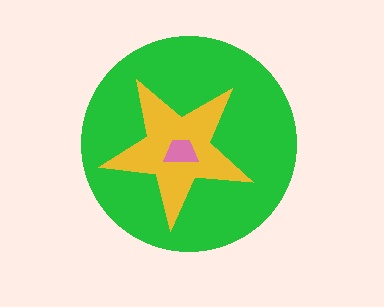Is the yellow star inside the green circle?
Yes.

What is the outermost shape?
The green circle.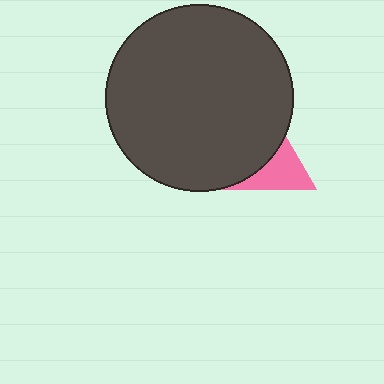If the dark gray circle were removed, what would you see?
You would see the complete pink triangle.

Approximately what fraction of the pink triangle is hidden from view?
Roughly 56% of the pink triangle is hidden behind the dark gray circle.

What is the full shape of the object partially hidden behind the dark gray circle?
The partially hidden object is a pink triangle.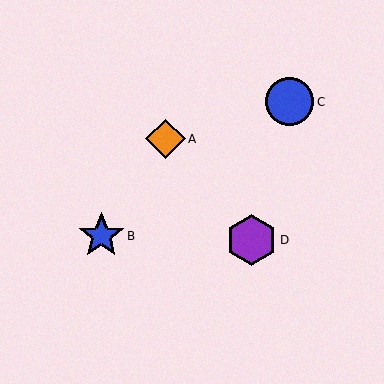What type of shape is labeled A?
Shape A is an orange diamond.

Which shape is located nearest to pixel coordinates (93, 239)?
The blue star (labeled B) at (101, 236) is nearest to that location.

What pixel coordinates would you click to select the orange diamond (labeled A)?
Click at (165, 139) to select the orange diamond A.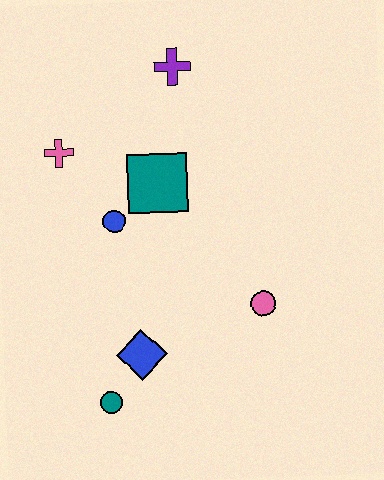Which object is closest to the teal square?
The blue circle is closest to the teal square.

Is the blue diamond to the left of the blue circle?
No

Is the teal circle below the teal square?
Yes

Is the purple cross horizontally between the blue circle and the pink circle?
Yes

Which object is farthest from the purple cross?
The teal circle is farthest from the purple cross.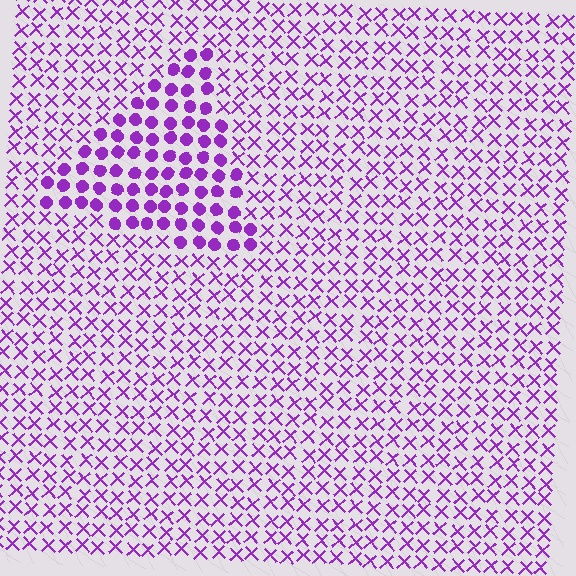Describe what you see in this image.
The image is filled with small purple elements arranged in a uniform grid. A triangle-shaped region contains circles, while the surrounding area contains X marks. The boundary is defined purely by the change in element shape.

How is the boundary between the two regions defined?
The boundary is defined by a change in element shape: circles inside vs. X marks outside. All elements share the same color and spacing.